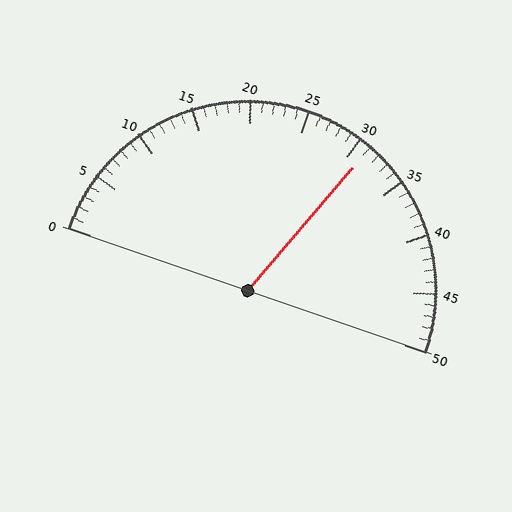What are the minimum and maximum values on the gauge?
The gauge ranges from 0 to 50.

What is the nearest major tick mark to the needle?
The nearest major tick mark is 30.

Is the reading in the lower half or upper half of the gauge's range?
The reading is in the upper half of the range (0 to 50).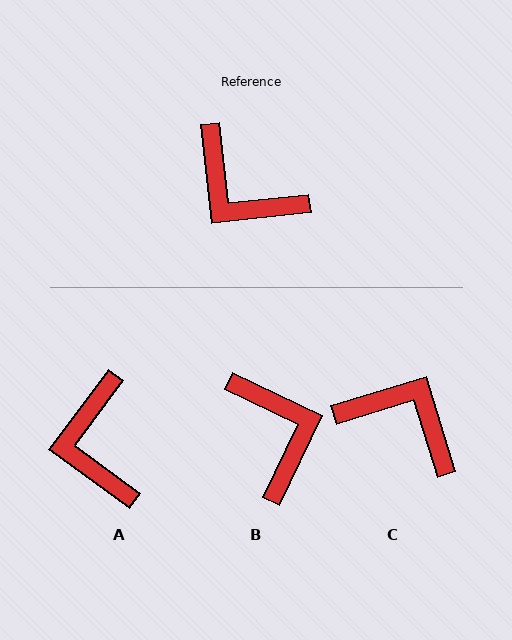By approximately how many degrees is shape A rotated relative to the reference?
Approximately 43 degrees clockwise.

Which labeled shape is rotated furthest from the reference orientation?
C, about 169 degrees away.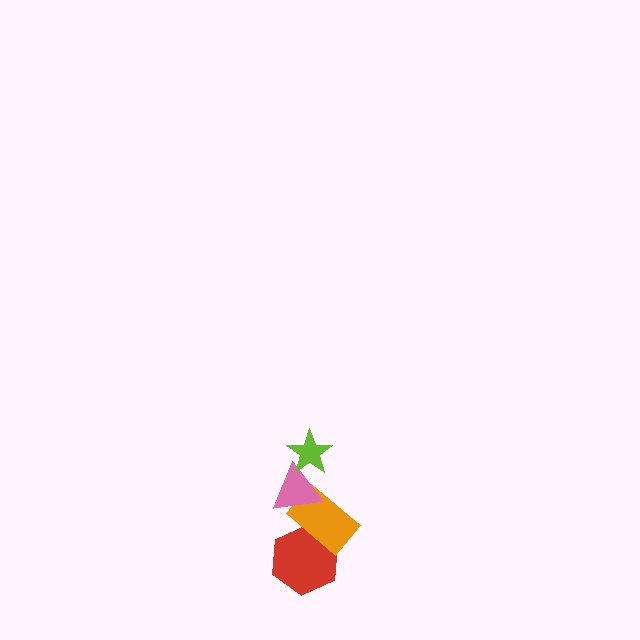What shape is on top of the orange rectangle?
The pink triangle is on top of the orange rectangle.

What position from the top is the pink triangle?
The pink triangle is 2nd from the top.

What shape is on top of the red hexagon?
The orange rectangle is on top of the red hexagon.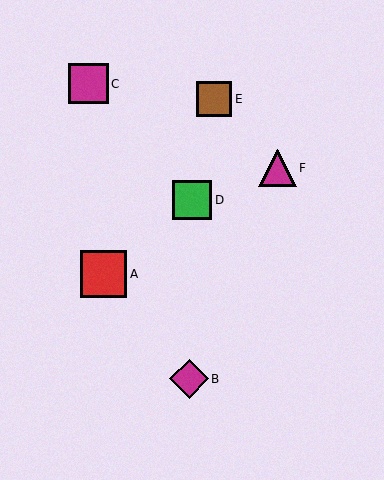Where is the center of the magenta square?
The center of the magenta square is at (89, 84).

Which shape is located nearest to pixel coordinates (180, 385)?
The magenta diamond (labeled B) at (189, 379) is nearest to that location.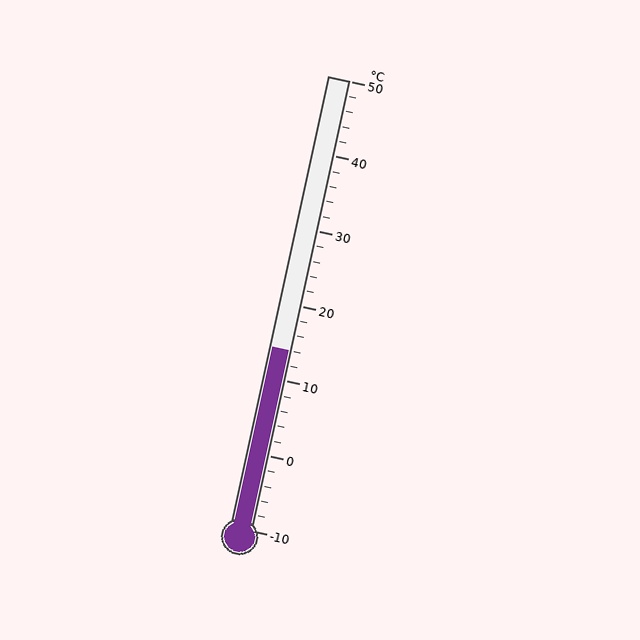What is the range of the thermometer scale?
The thermometer scale ranges from -10°C to 50°C.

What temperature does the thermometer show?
The thermometer shows approximately 14°C.